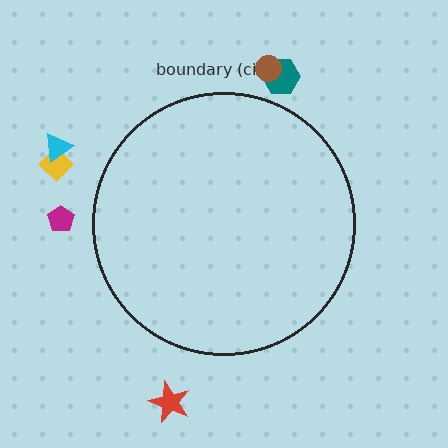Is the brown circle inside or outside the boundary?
Outside.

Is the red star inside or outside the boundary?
Outside.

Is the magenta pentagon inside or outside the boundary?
Outside.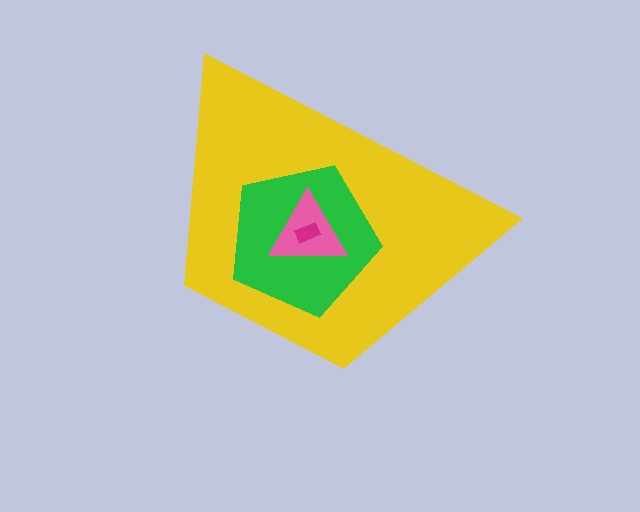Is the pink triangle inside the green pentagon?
Yes.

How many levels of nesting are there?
4.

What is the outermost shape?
The yellow trapezoid.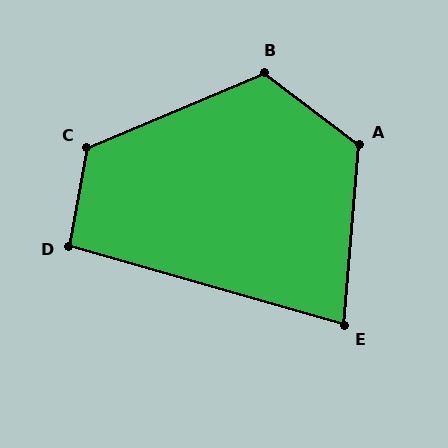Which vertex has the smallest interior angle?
E, at approximately 79 degrees.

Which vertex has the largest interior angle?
C, at approximately 123 degrees.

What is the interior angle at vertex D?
Approximately 95 degrees (obtuse).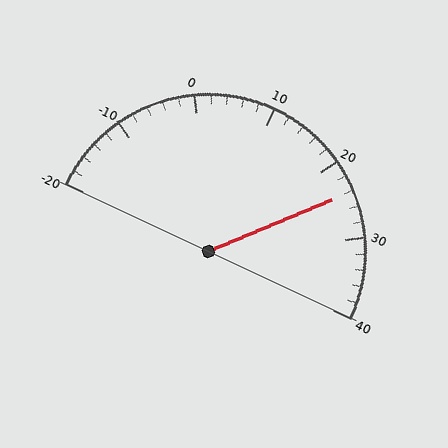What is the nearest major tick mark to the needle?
The nearest major tick mark is 20.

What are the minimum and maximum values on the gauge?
The gauge ranges from -20 to 40.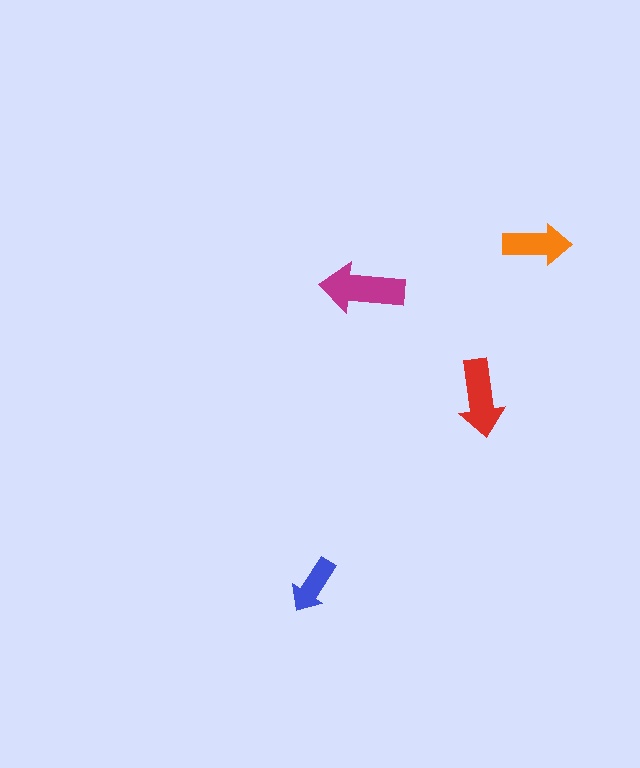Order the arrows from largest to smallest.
the magenta one, the red one, the orange one, the blue one.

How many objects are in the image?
There are 4 objects in the image.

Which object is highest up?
The orange arrow is topmost.